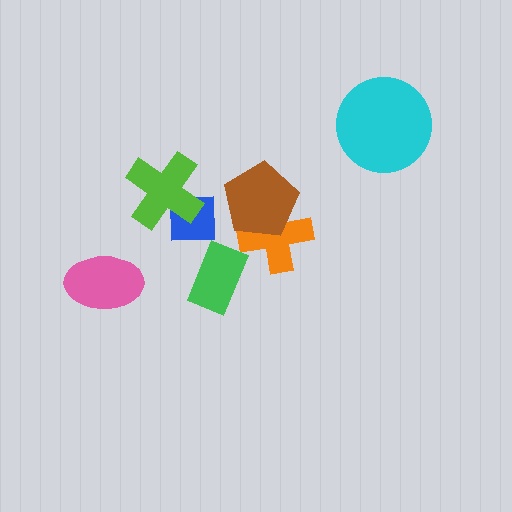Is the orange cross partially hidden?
Yes, it is partially covered by another shape.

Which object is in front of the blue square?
The lime cross is in front of the blue square.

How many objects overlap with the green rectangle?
0 objects overlap with the green rectangle.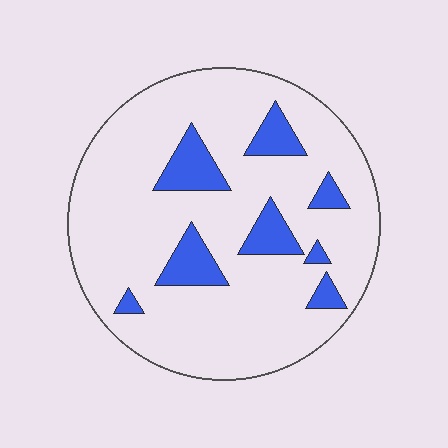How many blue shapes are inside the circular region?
8.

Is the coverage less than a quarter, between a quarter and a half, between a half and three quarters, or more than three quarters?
Less than a quarter.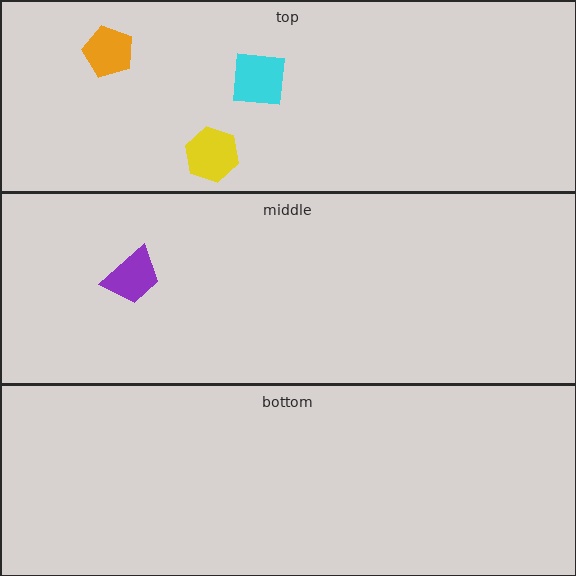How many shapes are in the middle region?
1.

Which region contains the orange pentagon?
The top region.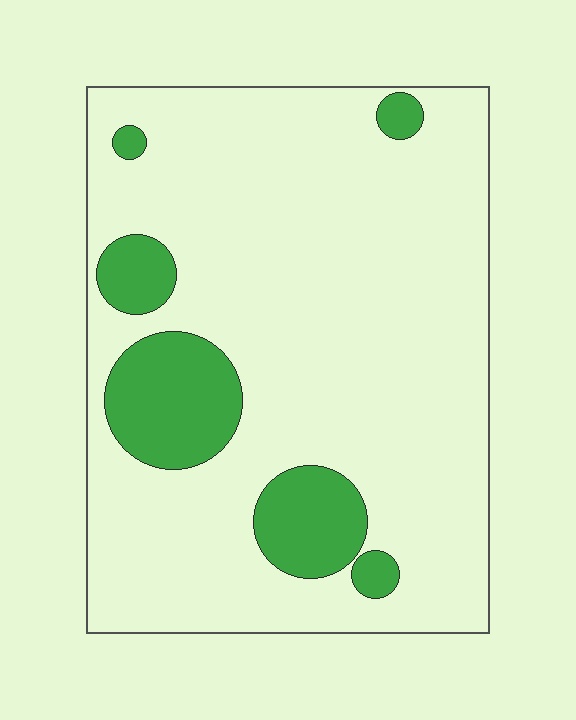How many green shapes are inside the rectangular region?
6.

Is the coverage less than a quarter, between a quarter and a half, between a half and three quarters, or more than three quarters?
Less than a quarter.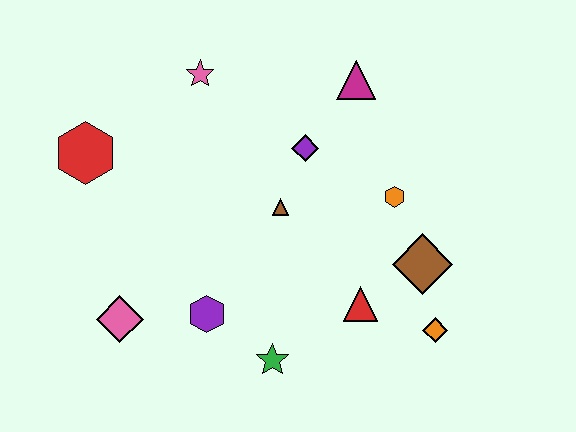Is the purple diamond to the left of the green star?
No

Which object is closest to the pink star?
The purple diamond is closest to the pink star.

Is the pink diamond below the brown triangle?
Yes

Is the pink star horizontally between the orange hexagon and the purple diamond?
No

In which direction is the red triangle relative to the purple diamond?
The red triangle is below the purple diamond.